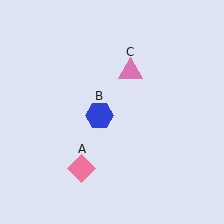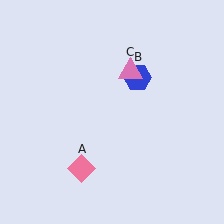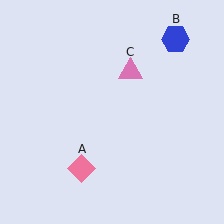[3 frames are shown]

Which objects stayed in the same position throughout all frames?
Pink diamond (object A) and pink triangle (object C) remained stationary.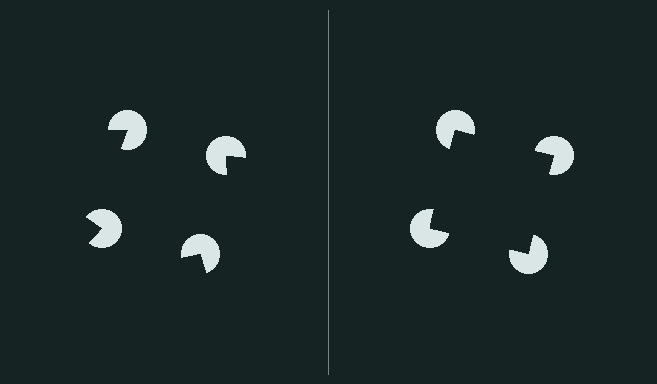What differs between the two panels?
The pac-man discs are positioned identically on both sides; only the wedge orientations differ. On the right they align to a square; on the left they are misaligned.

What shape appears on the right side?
An illusory square.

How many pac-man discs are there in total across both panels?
8 — 4 on each side.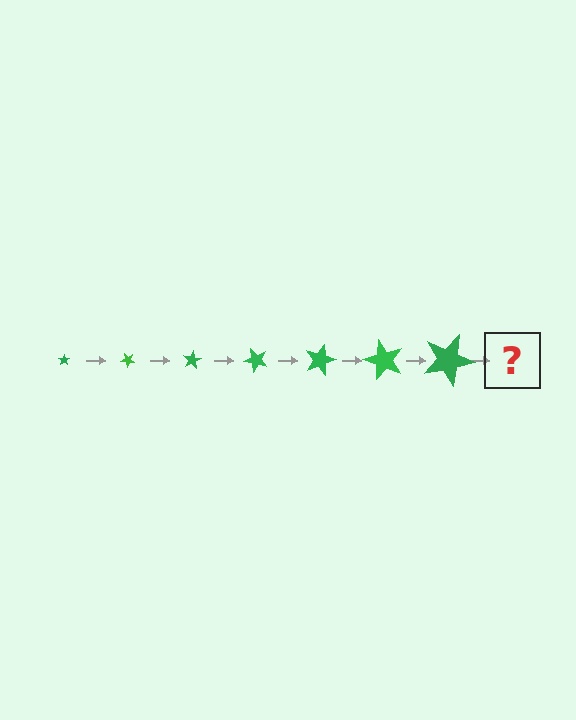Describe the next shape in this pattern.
It should be a star, larger than the previous one and rotated 280 degrees from the start.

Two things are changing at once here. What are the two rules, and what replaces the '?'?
The two rules are that the star grows larger each step and it rotates 40 degrees each step. The '?' should be a star, larger than the previous one and rotated 280 degrees from the start.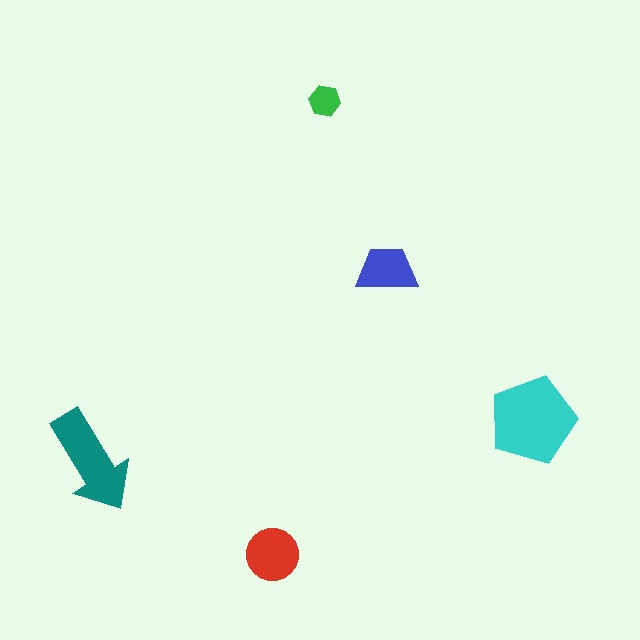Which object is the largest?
The cyan pentagon.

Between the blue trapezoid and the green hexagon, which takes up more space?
The blue trapezoid.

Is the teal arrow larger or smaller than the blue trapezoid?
Larger.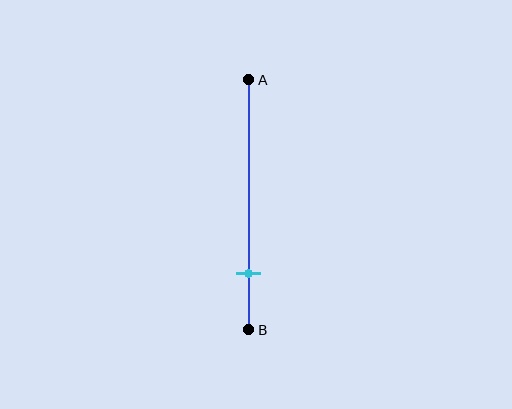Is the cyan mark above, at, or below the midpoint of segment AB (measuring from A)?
The cyan mark is below the midpoint of segment AB.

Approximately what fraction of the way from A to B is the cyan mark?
The cyan mark is approximately 80% of the way from A to B.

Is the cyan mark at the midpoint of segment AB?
No, the mark is at about 80% from A, not at the 50% midpoint.